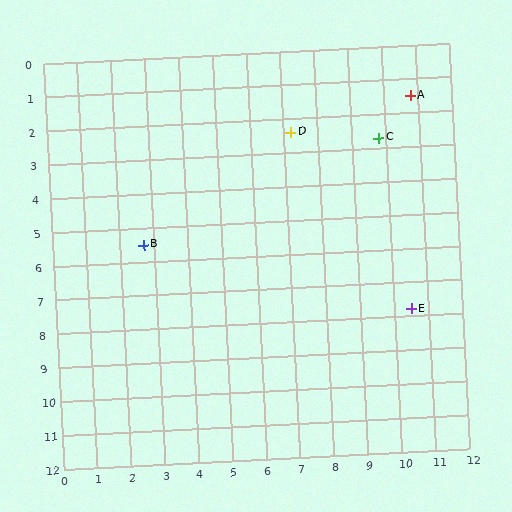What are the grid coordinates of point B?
Point B is at approximately (2.7, 5.5).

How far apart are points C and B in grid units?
Points C and B are about 7.6 grid units apart.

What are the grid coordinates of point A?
Point A is at approximately (10.8, 1.5).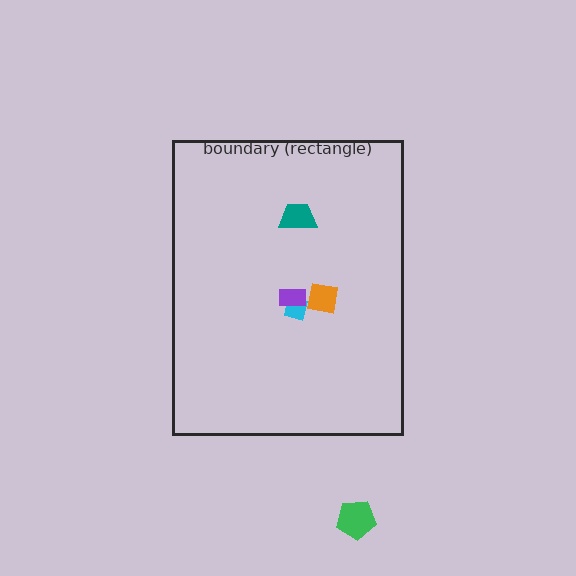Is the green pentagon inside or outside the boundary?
Outside.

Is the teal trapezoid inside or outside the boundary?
Inside.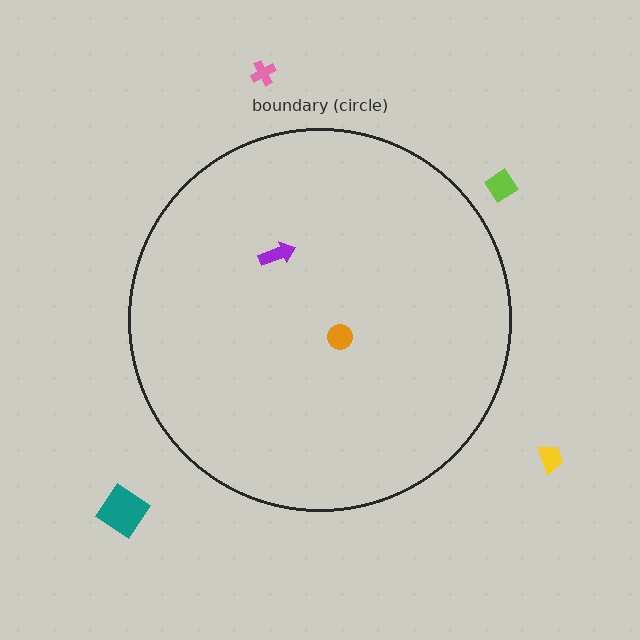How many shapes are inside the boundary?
2 inside, 4 outside.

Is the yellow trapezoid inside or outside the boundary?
Outside.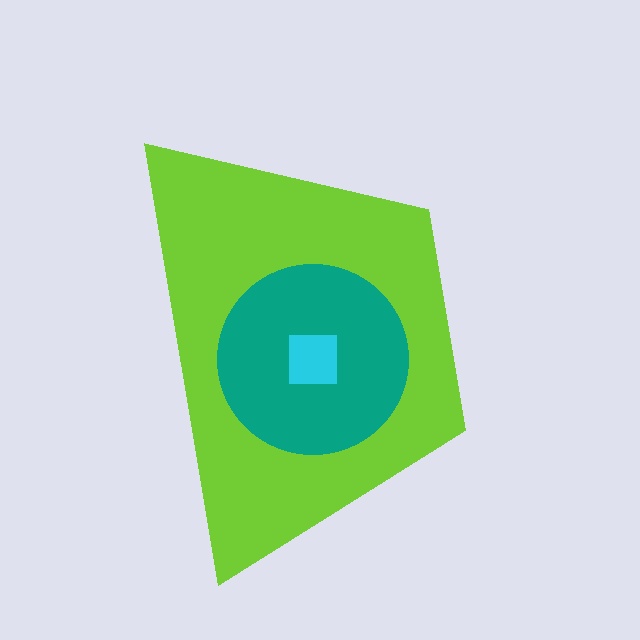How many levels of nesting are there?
3.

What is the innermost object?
The cyan square.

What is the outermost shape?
The lime trapezoid.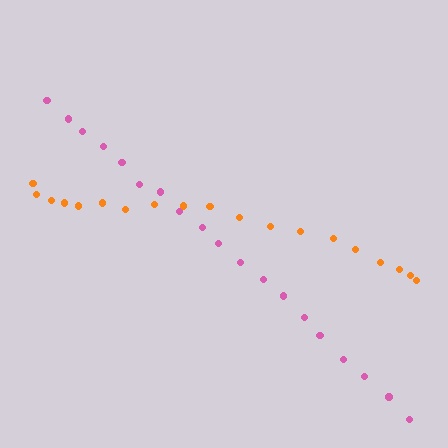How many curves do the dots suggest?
There are 2 distinct paths.